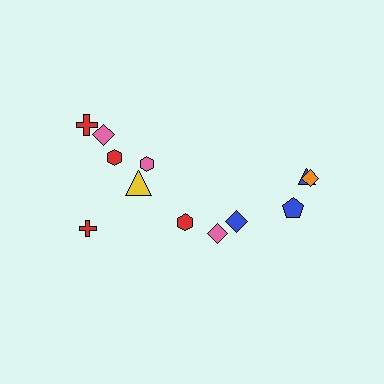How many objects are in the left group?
There are 7 objects.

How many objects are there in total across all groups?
There are 12 objects.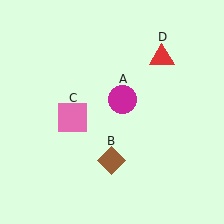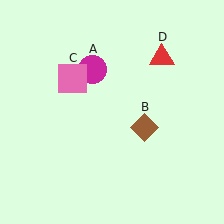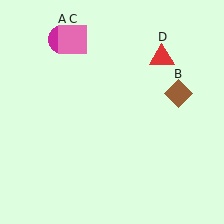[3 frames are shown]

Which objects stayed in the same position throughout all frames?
Red triangle (object D) remained stationary.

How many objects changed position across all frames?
3 objects changed position: magenta circle (object A), brown diamond (object B), pink square (object C).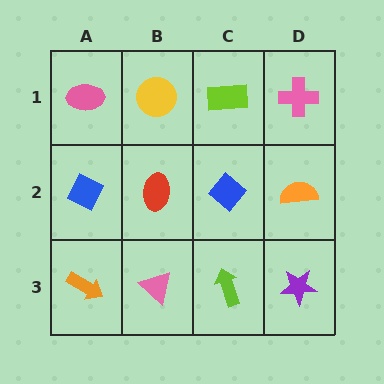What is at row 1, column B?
A yellow circle.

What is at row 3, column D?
A purple star.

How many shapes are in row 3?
4 shapes.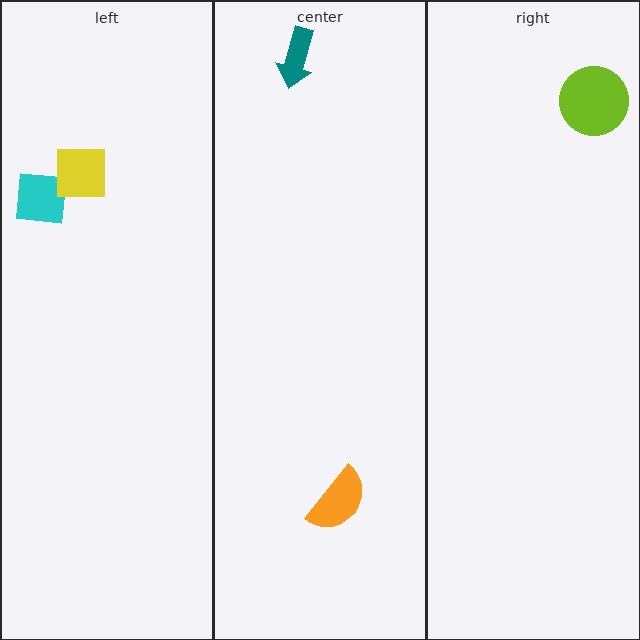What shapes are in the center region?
The orange semicircle, the teal arrow.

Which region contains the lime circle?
The right region.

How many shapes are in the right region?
1.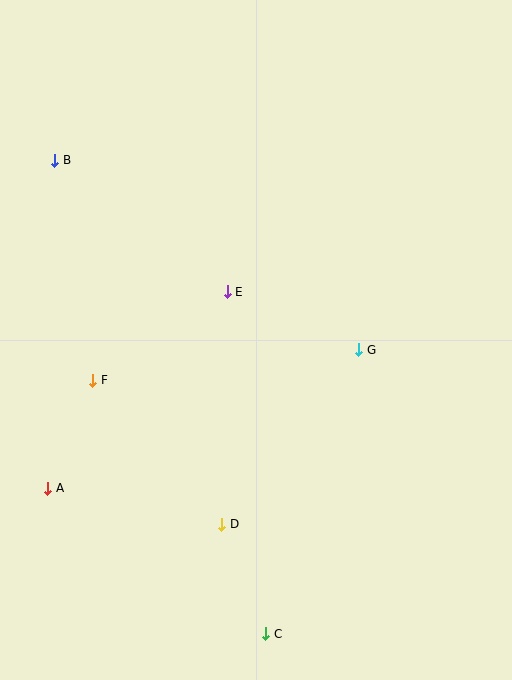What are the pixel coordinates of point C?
Point C is at (266, 634).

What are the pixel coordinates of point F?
Point F is at (93, 380).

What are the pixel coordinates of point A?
Point A is at (48, 488).